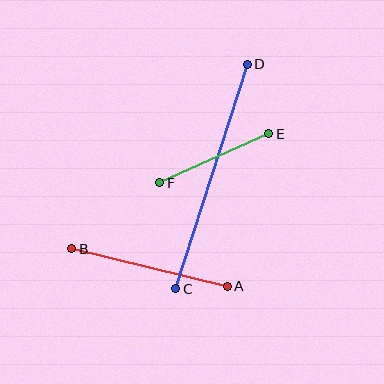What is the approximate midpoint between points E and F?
The midpoint is at approximately (214, 158) pixels.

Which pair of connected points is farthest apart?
Points C and D are farthest apart.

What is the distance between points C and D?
The distance is approximately 236 pixels.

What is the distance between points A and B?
The distance is approximately 160 pixels.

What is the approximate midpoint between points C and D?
The midpoint is at approximately (212, 177) pixels.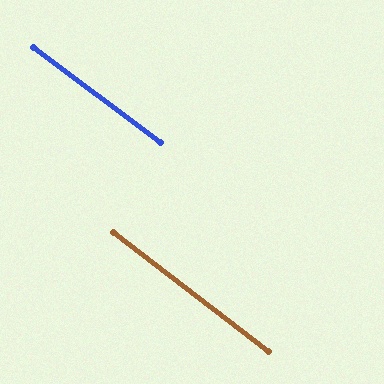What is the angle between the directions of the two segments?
Approximately 1 degree.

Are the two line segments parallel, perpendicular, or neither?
Parallel — their directions differ by only 0.7°.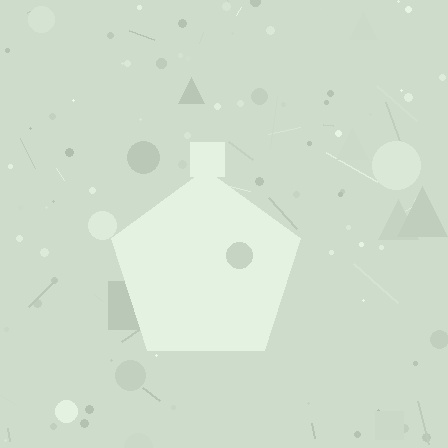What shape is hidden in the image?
A pentagon is hidden in the image.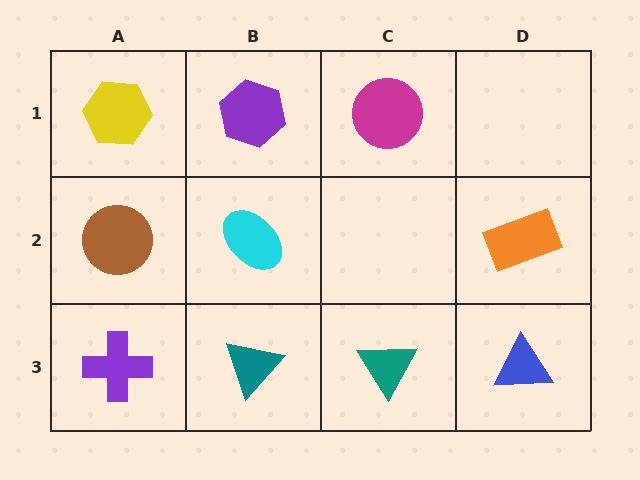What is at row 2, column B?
A cyan ellipse.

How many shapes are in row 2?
3 shapes.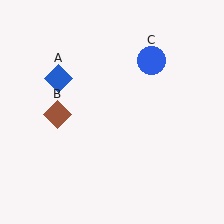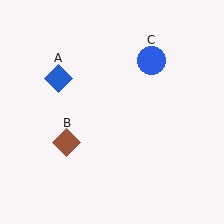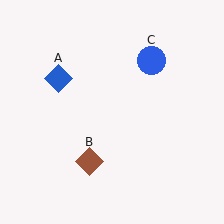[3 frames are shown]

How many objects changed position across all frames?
1 object changed position: brown diamond (object B).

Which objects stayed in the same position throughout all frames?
Blue diamond (object A) and blue circle (object C) remained stationary.